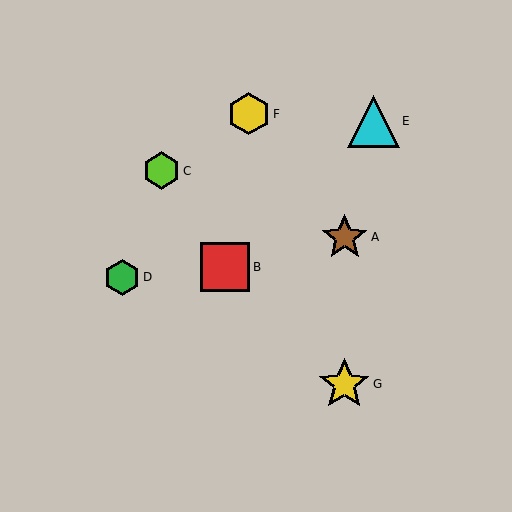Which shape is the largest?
The cyan triangle (labeled E) is the largest.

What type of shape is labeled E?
Shape E is a cyan triangle.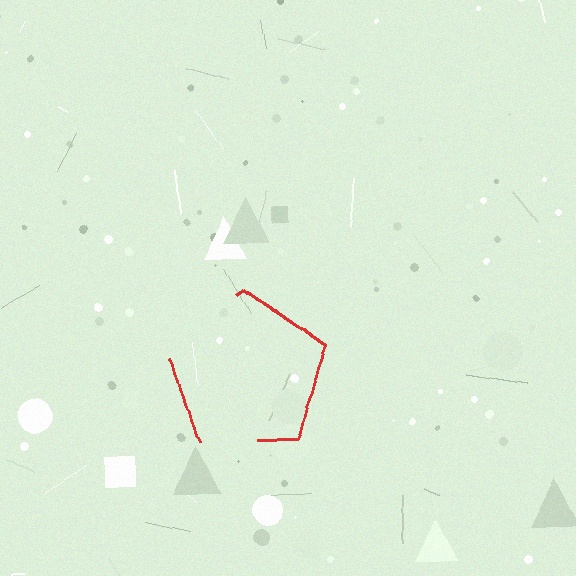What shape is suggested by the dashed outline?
The dashed outline suggests a pentagon.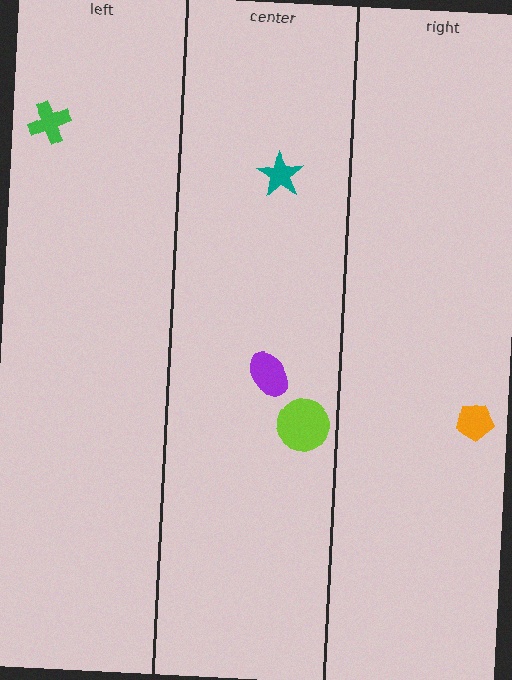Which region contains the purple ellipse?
The center region.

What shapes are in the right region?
The orange pentagon.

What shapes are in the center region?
The teal star, the lime circle, the purple ellipse.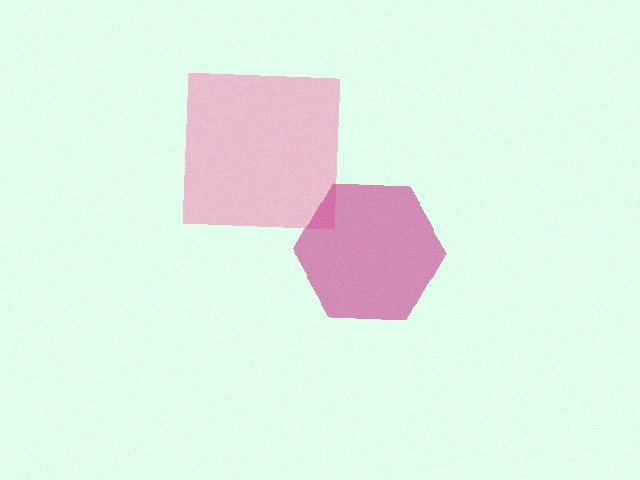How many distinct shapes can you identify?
There are 2 distinct shapes: a pink square, a magenta hexagon.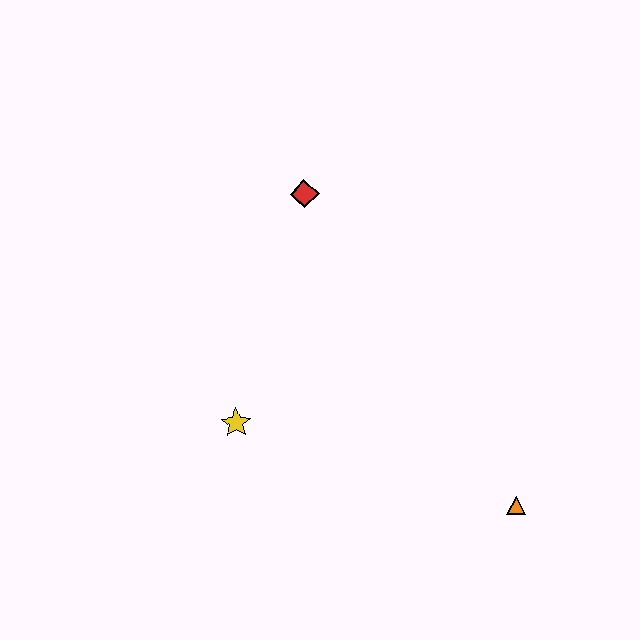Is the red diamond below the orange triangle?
No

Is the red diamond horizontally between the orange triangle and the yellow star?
Yes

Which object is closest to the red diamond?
The yellow star is closest to the red diamond.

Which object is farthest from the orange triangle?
The red diamond is farthest from the orange triangle.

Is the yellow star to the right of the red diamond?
No